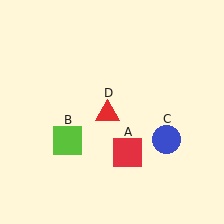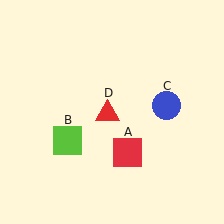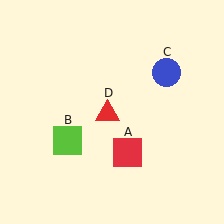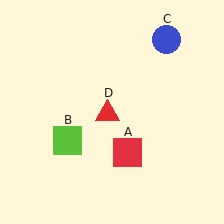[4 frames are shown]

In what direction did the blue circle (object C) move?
The blue circle (object C) moved up.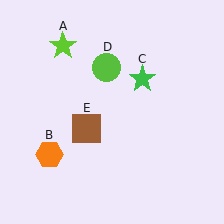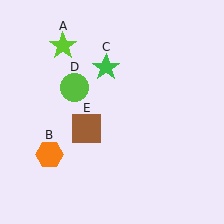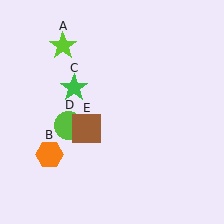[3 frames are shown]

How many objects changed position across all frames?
2 objects changed position: green star (object C), lime circle (object D).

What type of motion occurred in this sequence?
The green star (object C), lime circle (object D) rotated counterclockwise around the center of the scene.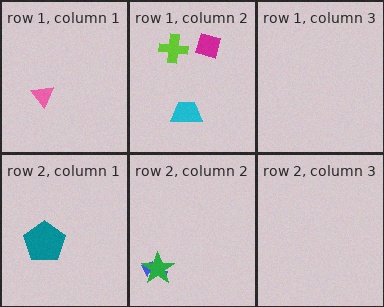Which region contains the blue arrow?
The row 2, column 2 region.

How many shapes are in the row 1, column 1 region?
1.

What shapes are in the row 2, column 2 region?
The blue arrow, the green star.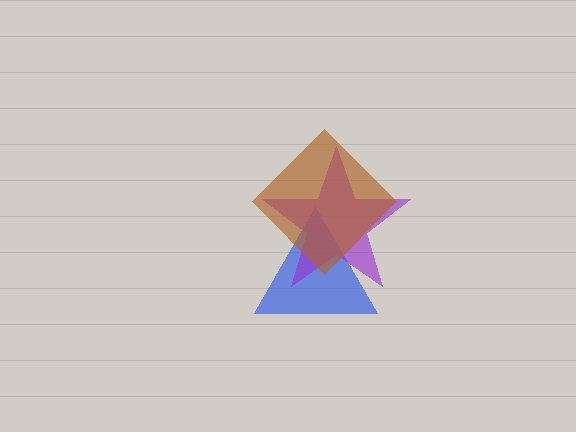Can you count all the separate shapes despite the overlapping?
Yes, there are 3 separate shapes.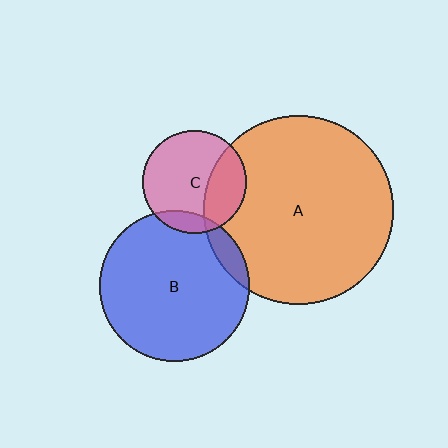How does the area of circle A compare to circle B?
Approximately 1.6 times.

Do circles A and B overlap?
Yes.